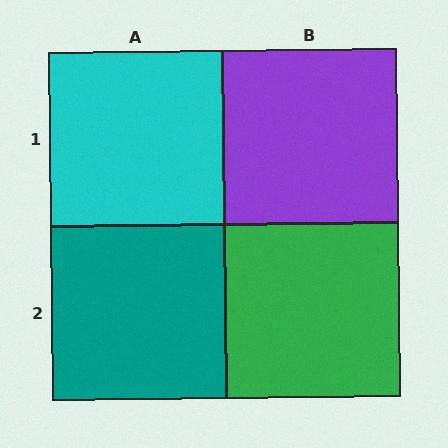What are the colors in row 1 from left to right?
Cyan, purple.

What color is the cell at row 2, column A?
Teal.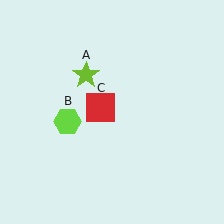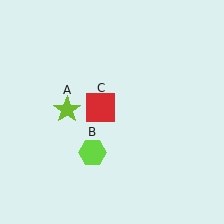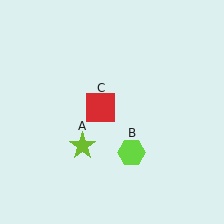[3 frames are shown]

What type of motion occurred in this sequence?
The lime star (object A), lime hexagon (object B) rotated counterclockwise around the center of the scene.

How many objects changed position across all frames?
2 objects changed position: lime star (object A), lime hexagon (object B).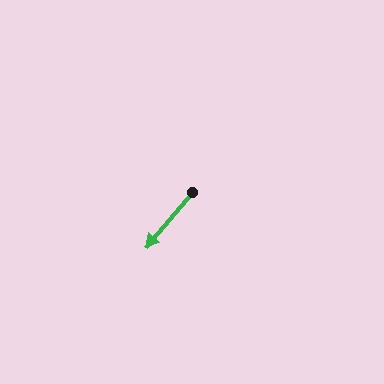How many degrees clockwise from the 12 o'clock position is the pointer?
Approximately 220 degrees.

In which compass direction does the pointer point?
Southwest.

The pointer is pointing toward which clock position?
Roughly 7 o'clock.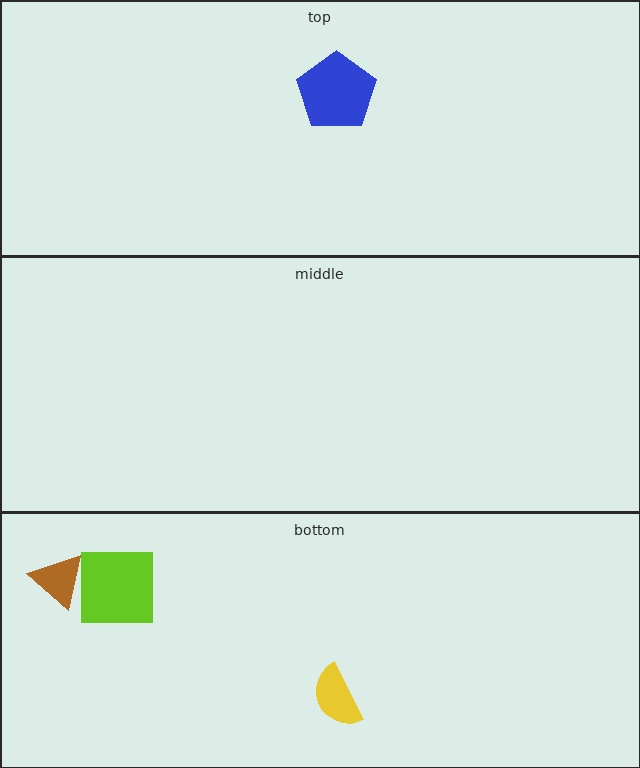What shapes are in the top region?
The blue pentagon.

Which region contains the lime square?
The bottom region.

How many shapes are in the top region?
1.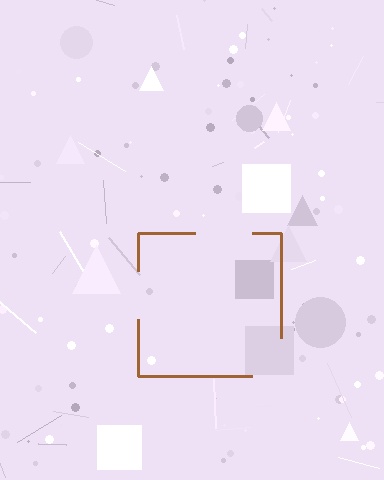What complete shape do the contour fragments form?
The contour fragments form a square.